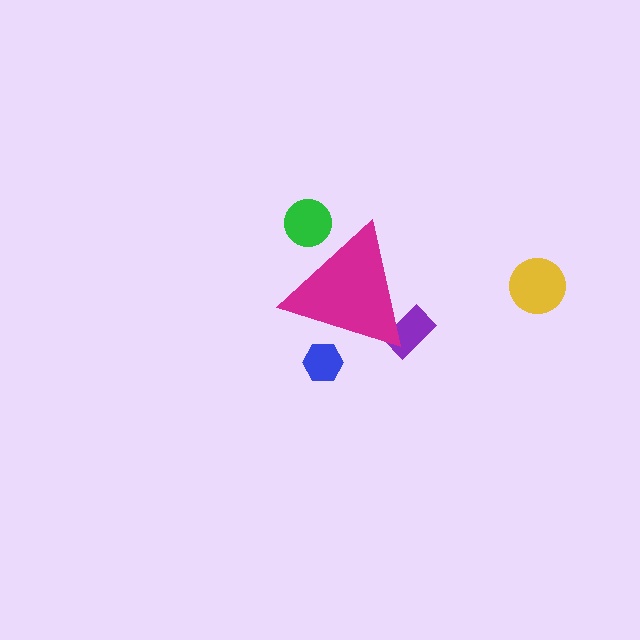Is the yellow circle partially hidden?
No, the yellow circle is fully visible.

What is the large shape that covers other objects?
A magenta triangle.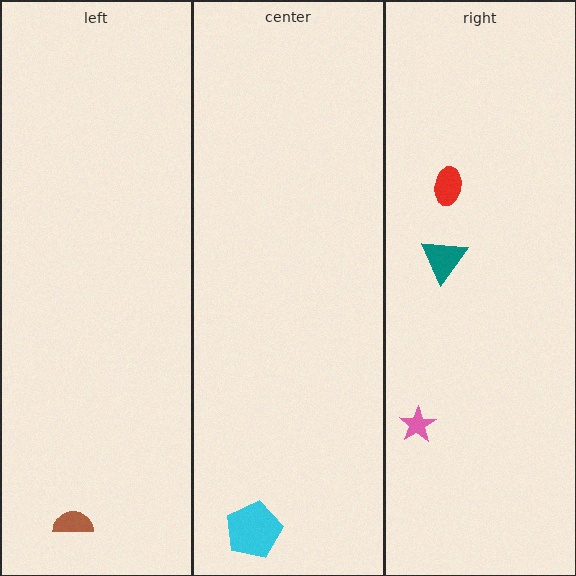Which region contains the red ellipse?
The right region.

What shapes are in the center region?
The cyan pentagon.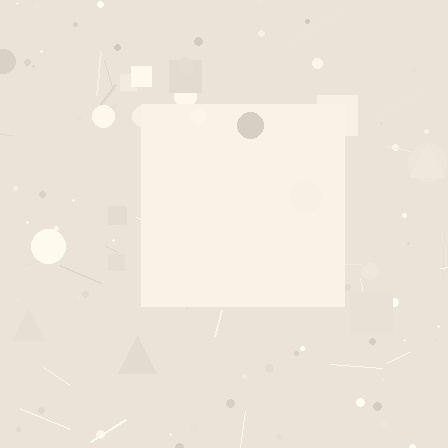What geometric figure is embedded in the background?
A square is embedded in the background.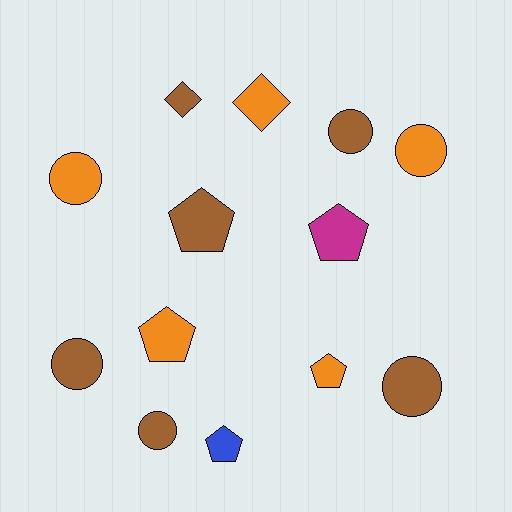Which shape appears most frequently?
Circle, with 6 objects.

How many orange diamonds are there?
There is 1 orange diamond.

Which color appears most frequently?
Brown, with 6 objects.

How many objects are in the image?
There are 13 objects.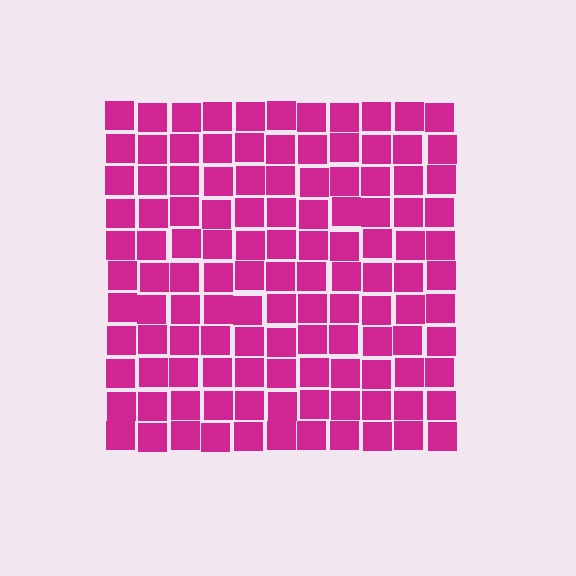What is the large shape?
The large shape is a square.